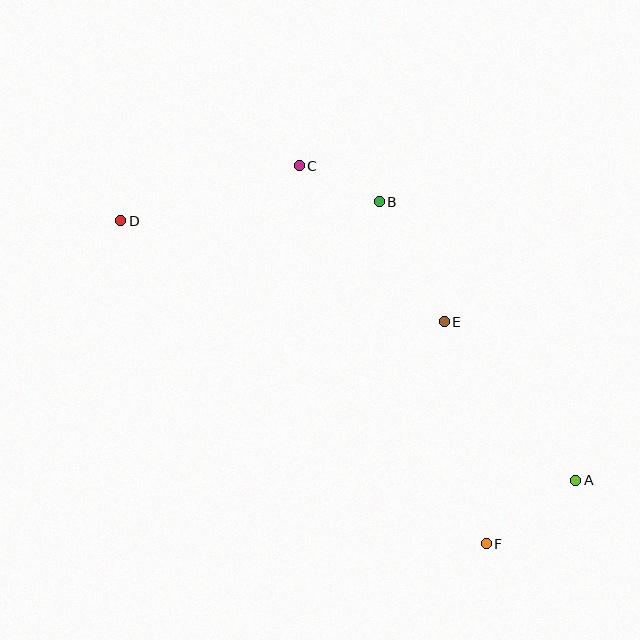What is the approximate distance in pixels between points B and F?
The distance between B and F is approximately 359 pixels.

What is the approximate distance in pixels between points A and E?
The distance between A and E is approximately 206 pixels.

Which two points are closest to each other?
Points B and C are closest to each other.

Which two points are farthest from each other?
Points A and D are farthest from each other.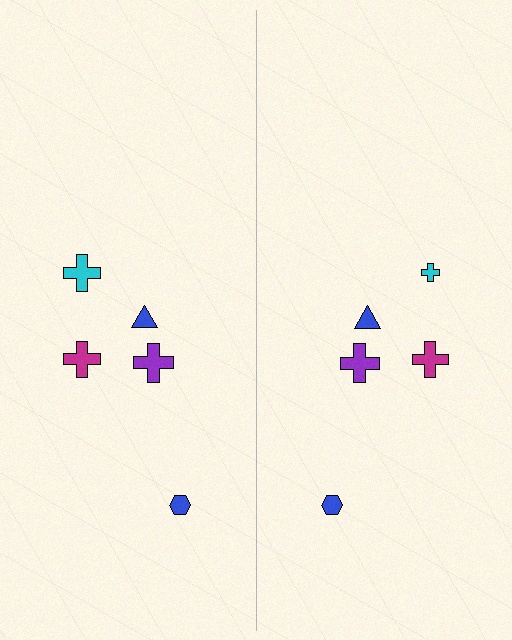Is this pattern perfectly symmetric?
No, the pattern is not perfectly symmetric. The cyan cross on the right side has a different size than its mirror counterpart.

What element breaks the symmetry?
The cyan cross on the right side has a different size than its mirror counterpart.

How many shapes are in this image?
There are 10 shapes in this image.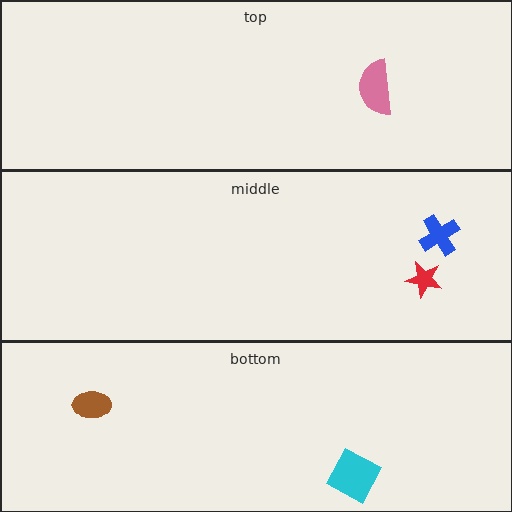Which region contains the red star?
The middle region.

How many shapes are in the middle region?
2.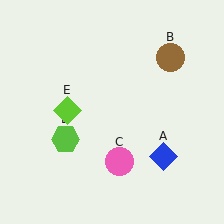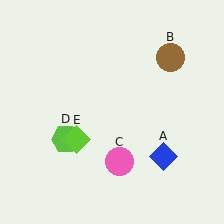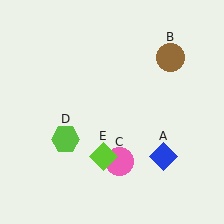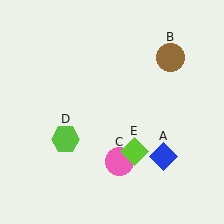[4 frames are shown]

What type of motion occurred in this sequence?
The lime diamond (object E) rotated counterclockwise around the center of the scene.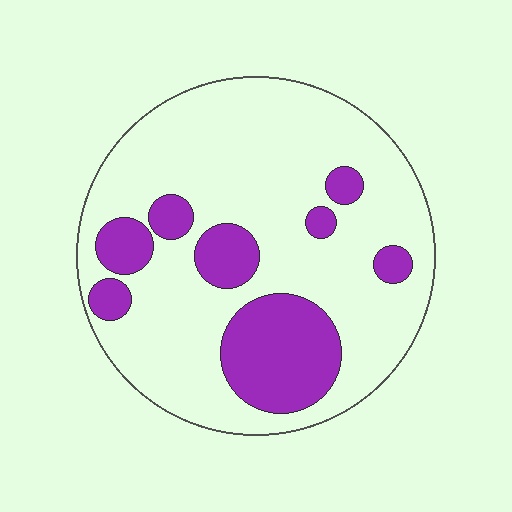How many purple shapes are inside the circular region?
8.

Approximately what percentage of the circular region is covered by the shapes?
Approximately 25%.